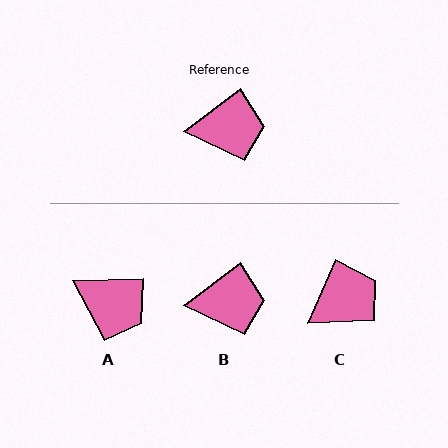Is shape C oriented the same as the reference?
No, it is off by about 29 degrees.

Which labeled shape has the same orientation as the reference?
B.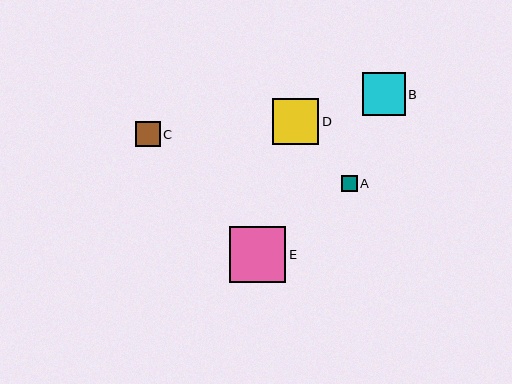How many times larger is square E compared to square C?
Square E is approximately 2.3 times the size of square C.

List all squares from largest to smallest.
From largest to smallest: E, D, B, C, A.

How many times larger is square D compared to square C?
Square D is approximately 1.9 times the size of square C.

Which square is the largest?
Square E is the largest with a size of approximately 56 pixels.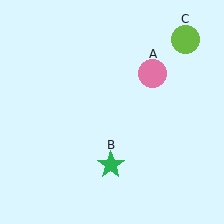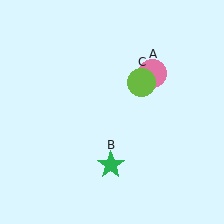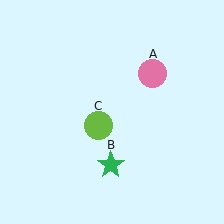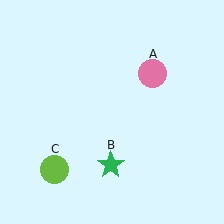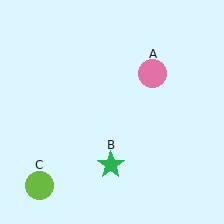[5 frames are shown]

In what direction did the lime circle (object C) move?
The lime circle (object C) moved down and to the left.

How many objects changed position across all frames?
1 object changed position: lime circle (object C).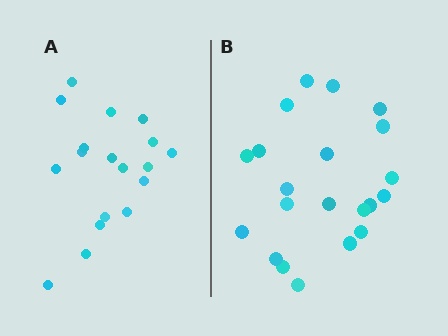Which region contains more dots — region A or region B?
Region B (the right region) has more dots.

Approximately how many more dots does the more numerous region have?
Region B has just a few more — roughly 2 or 3 more dots than region A.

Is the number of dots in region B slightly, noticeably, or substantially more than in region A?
Region B has only slightly more — the two regions are fairly close. The ratio is roughly 1.2 to 1.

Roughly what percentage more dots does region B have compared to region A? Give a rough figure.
About 15% more.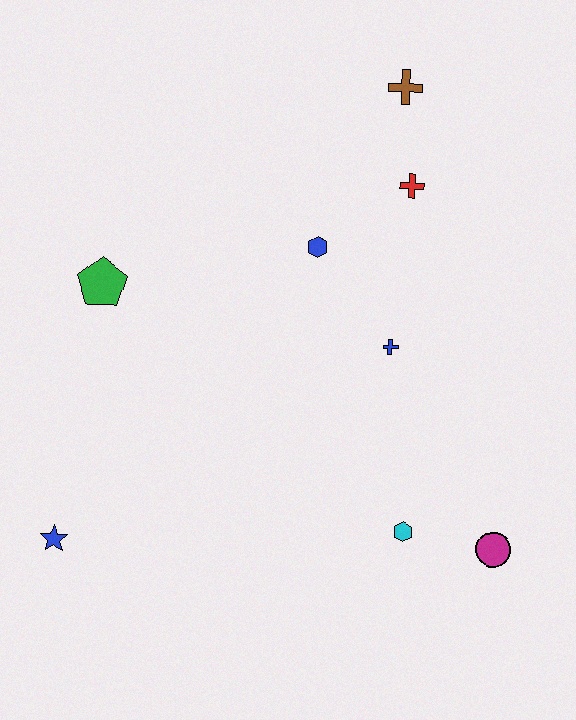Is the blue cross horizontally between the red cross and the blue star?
Yes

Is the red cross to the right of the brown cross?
Yes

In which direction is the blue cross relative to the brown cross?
The blue cross is below the brown cross.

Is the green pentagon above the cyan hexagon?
Yes